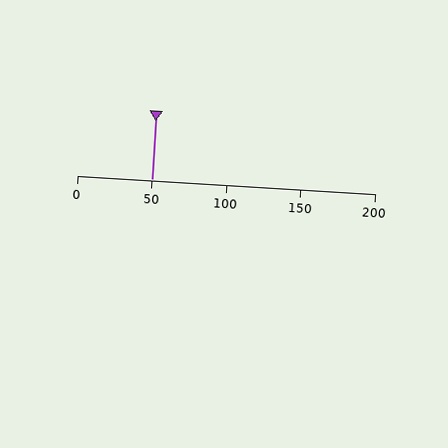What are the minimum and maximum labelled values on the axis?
The axis runs from 0 to 200.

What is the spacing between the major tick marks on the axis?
The major ticks are spaced 50 apart.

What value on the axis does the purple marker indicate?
The marker indicates approximately 50.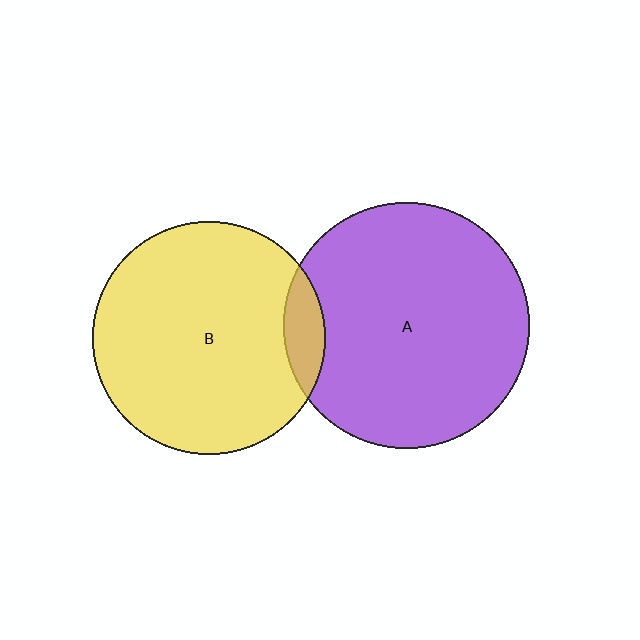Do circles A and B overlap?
Yes.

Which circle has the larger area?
Circle A (purple).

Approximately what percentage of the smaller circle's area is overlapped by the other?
Approximately 10%.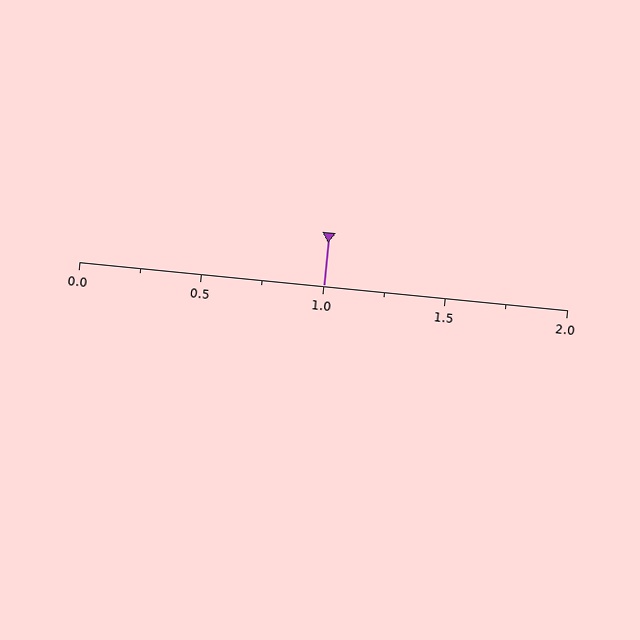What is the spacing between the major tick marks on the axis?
The major ticks are spaced 0.5 apart.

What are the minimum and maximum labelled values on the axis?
The axis runs from 0.0 to 2.0.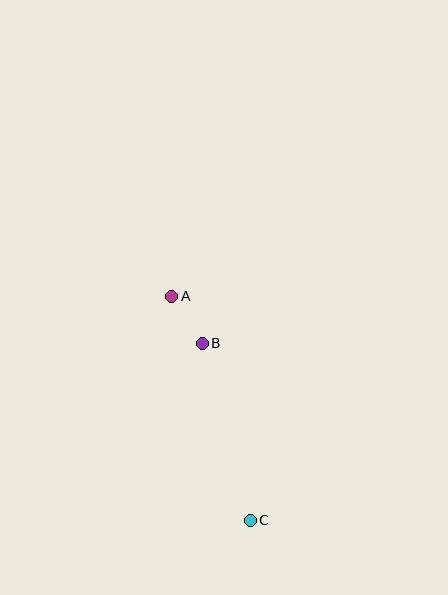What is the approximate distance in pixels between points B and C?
The distance between B and C is approximately 183 pixels.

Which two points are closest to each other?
Points A and B are closest to each other.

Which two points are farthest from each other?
Points A and C are farthest from each other.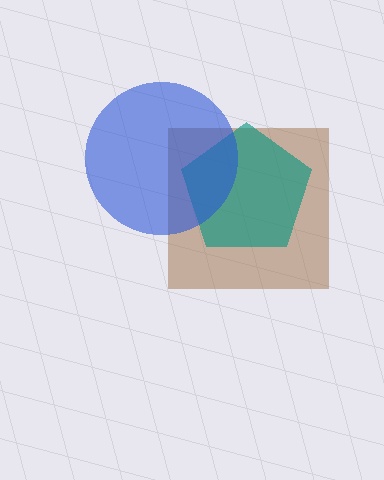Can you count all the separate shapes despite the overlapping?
Yes, there are 3 separate shapes.